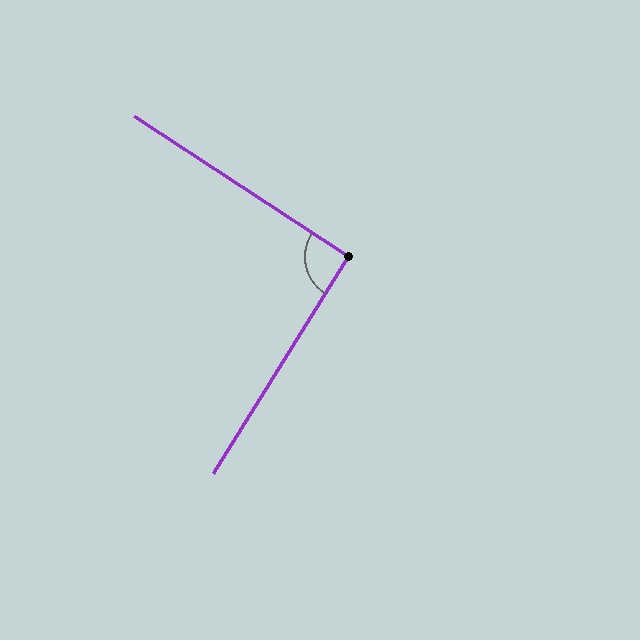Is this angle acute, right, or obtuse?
It is approximately a right angle.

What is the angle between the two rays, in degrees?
Approximately 91 degrees.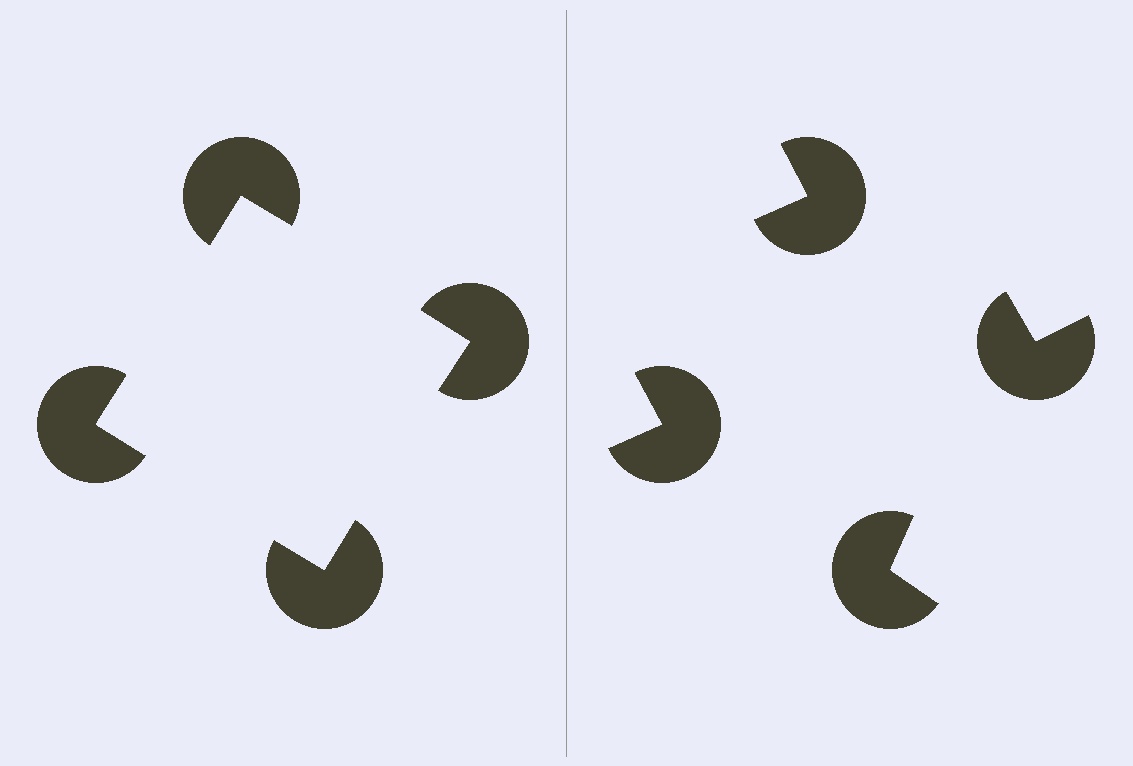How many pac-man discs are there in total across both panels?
8 — 4 on each side.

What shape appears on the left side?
An illusory square.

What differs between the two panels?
The pac-man discs are positioned identically on both sides; only the wedge orientations differ. On the left they align to a square; on the right they are misaligned.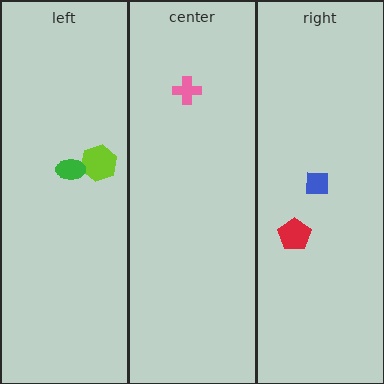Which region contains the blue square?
The right region.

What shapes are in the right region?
The blue square, the red pentagon.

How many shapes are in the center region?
1.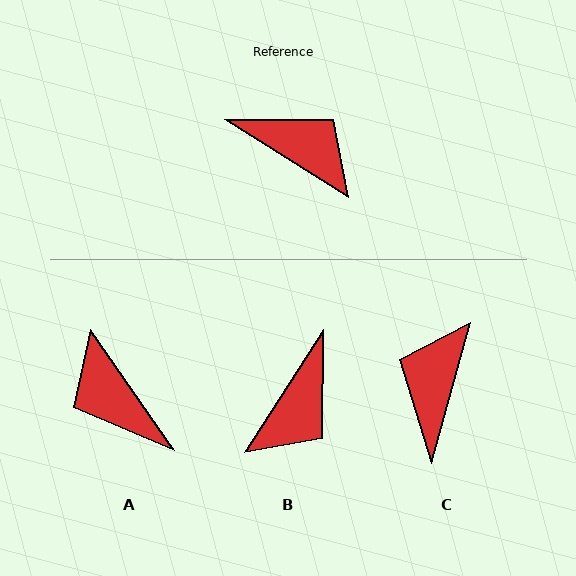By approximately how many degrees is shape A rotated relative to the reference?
Approximately 157 degrees counter-clockwise.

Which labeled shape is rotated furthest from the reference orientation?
A, about 157 degrees away.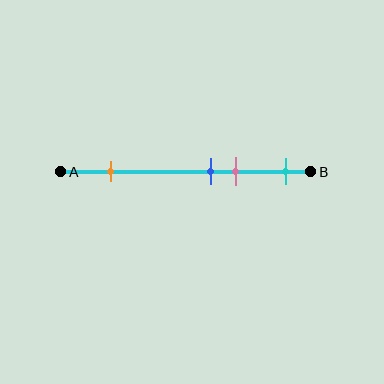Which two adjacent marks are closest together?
The blue and pink marks are the closest adjacent pair.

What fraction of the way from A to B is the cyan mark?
The cyan mark is approximately 90% (0.9) of the way from A to B.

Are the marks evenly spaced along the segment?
No, the marks are not evenly spaced.